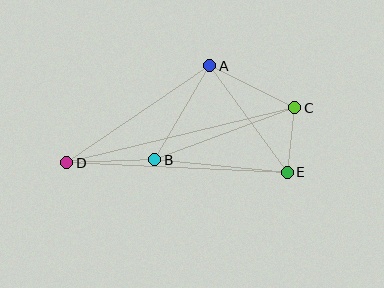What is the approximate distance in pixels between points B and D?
The distance between B and D is approximately 88 pixels.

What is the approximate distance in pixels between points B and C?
The distance between B and C is approximately 149 pixels.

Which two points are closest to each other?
Points C and E are closest to each other.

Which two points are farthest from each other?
Points C and D are farthest from each other.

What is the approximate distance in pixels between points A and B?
The distance between A and B is approximately 109 pixels.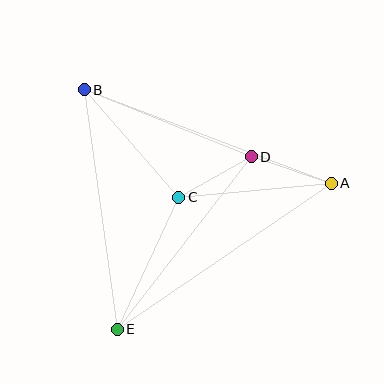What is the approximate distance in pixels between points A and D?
The distance between A and D is approximately 85 pixels.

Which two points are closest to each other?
Points C and D are closest to each other.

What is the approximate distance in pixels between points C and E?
The distance between C and E is approximately 145 pixels.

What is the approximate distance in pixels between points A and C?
The distance between A and C is approximately 153 pixels.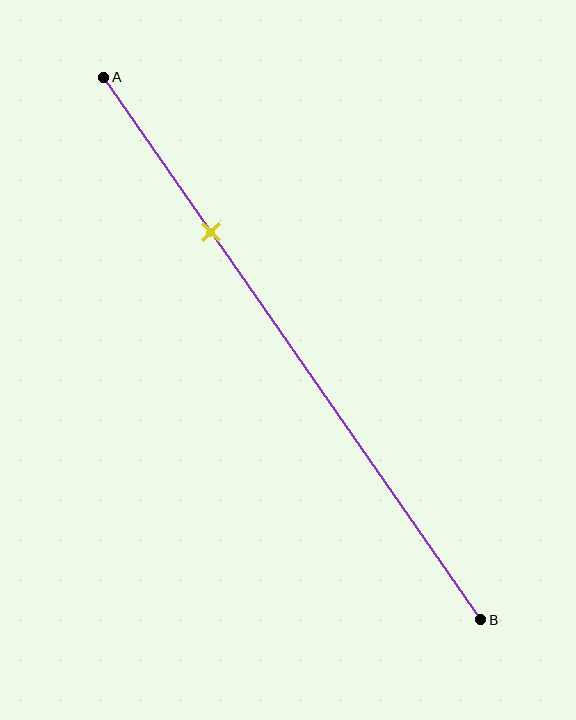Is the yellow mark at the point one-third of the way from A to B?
No, the mark is at about 30% from A, not at the 33% one-third point.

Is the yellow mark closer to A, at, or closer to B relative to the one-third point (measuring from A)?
The yellow mark is closer to point A than the one-third point of segment AB.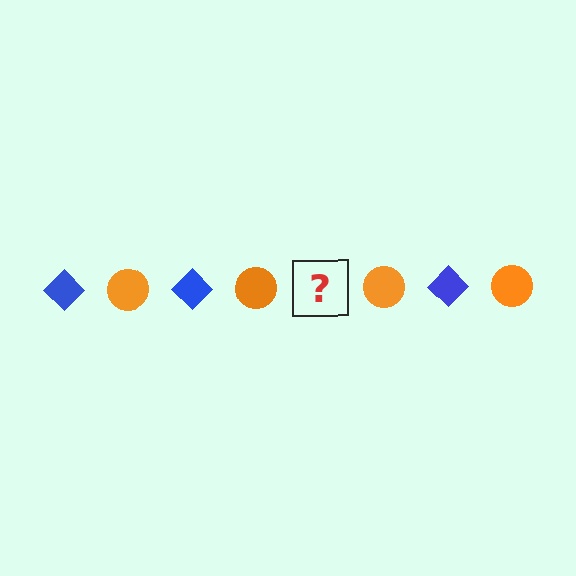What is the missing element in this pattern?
The missing element is a blue diamond.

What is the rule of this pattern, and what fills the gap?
The rule is that the pattern alternates between blue diamond and orange circle. The gap should be filled with a blue diamond.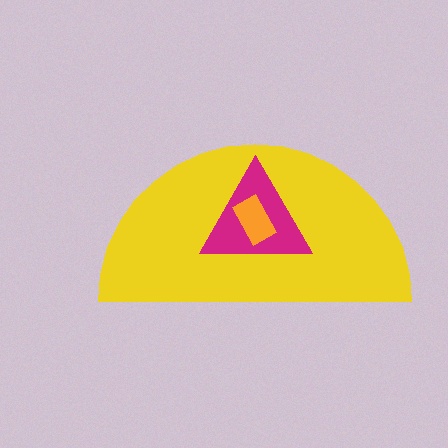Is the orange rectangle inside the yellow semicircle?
Yes.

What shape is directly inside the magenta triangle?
The orange rectangle.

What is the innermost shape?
The orange rectangle.